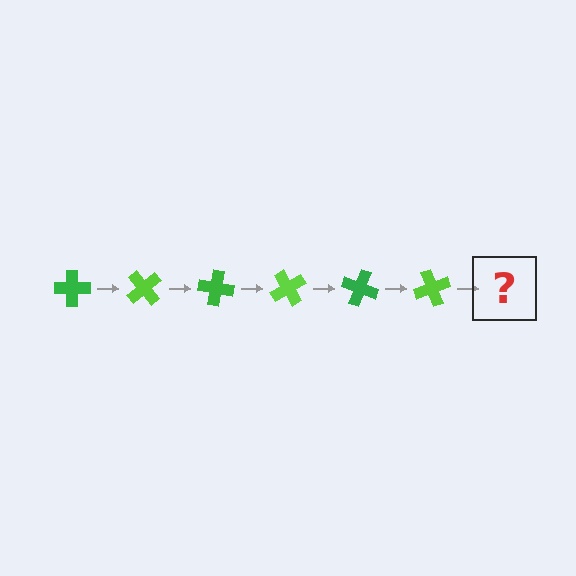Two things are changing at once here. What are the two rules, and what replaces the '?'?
The two rules are that it rotates 50 degrees each step and the color cycles through green and lime. The '?' should be a green cross, rotated 300 degrees from the start.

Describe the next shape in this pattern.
It should be a green cross, rotated 300 degrees from the start.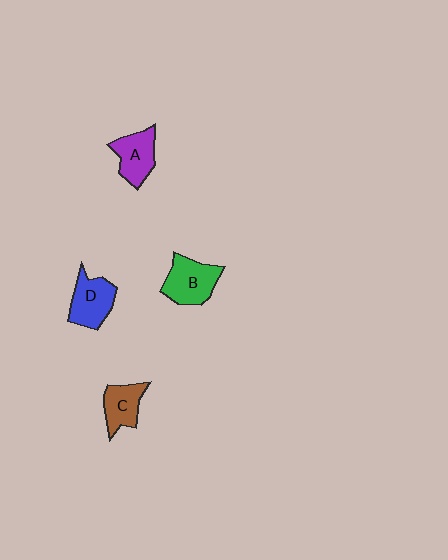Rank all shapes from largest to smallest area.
From largest to smallest: B (green), D (blue), A (purple), C (brown).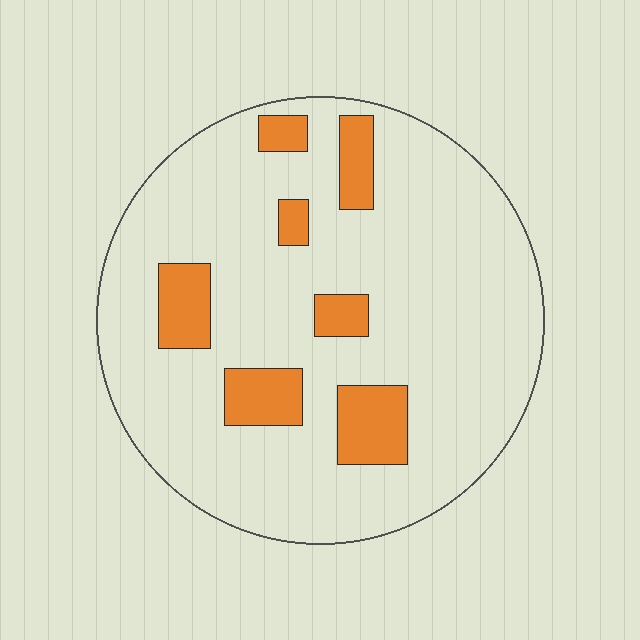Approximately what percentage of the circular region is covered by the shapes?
Approximately 15%.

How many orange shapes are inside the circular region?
7.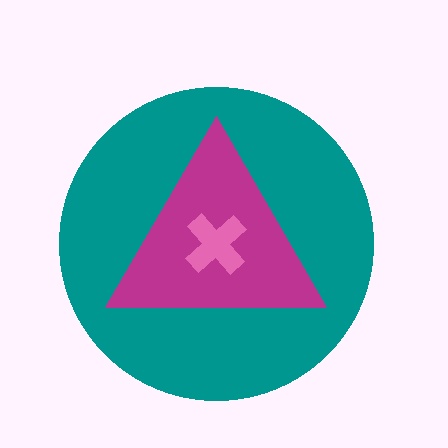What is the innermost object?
The pink cross.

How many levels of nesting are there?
3.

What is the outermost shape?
The teal circle.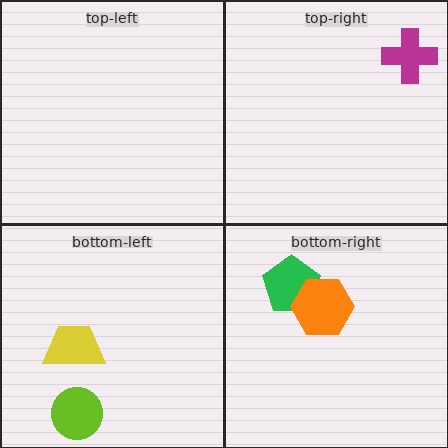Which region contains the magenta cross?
The top-right region.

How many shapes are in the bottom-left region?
2.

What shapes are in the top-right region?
The magenta cross.